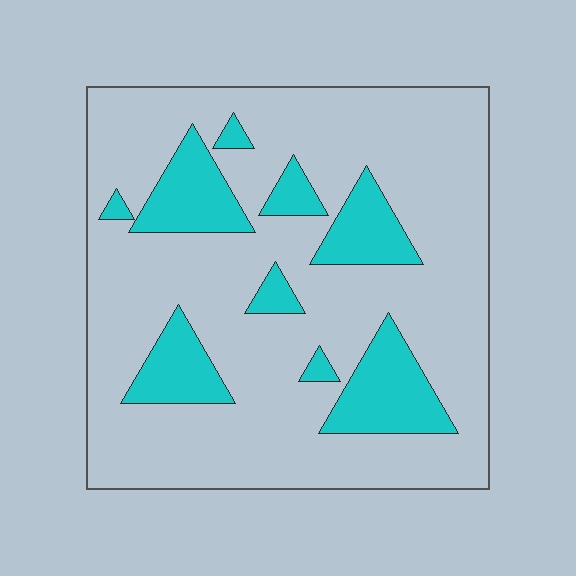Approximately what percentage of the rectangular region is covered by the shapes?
Approximately 20%.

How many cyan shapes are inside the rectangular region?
9.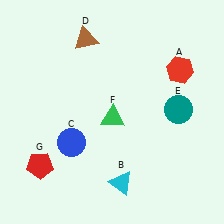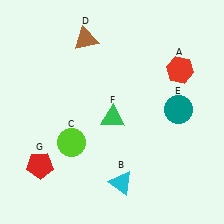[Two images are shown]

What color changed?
The circle (C) changed from blue in Image 1 to lime in Image 2.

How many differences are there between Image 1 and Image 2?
There is 1 difference between the two images.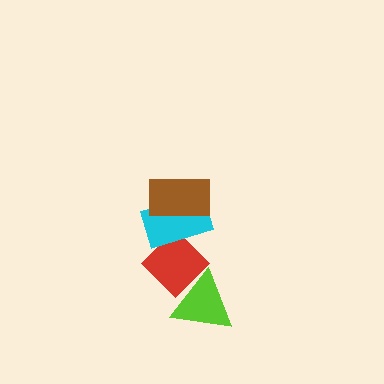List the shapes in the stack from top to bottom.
From top to bottom: the brown rectangle, the cyan rectangle, the red diamond, the lime triangle.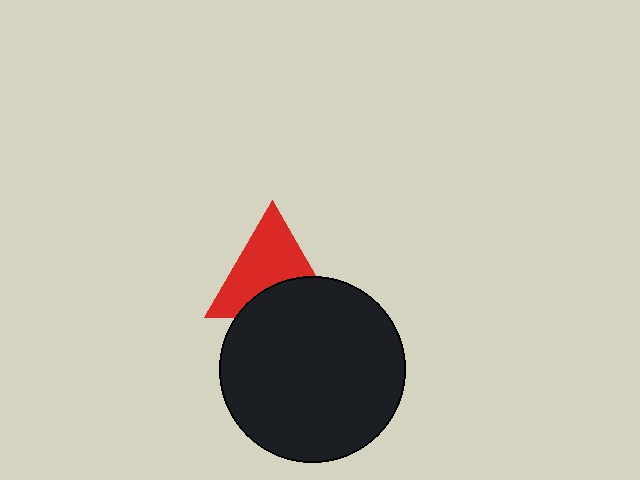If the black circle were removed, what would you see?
You would see the complete red triangle.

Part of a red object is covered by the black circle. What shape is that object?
It is a triangle.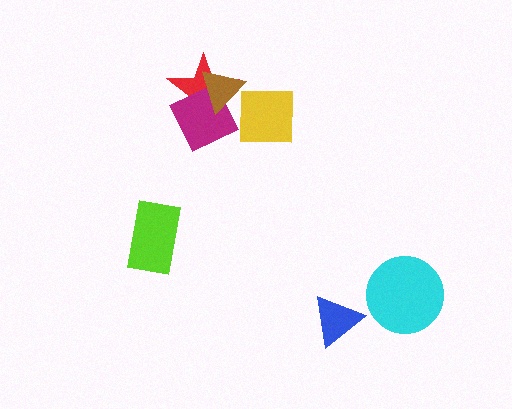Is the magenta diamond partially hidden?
Yes, it is partially covered by another shape.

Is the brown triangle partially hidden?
Yes, it is partially covered by another shape.